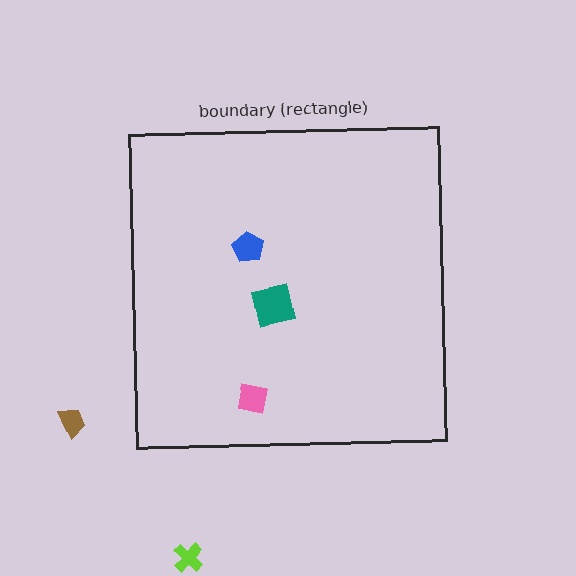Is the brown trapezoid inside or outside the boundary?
Outside.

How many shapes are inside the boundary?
3 inside, 2 outside.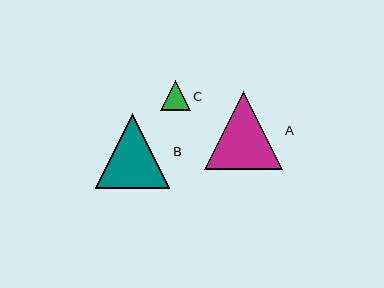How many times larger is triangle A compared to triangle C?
Triangle A is approximately 2.6 times the size of triangle C.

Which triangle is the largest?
Triangle A is the largest with a size of approximately 78 pixels.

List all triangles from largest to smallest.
From largest to smallest: A, B, C.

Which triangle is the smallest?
Triangle C is the smallest with a size of approximately 30 pixels.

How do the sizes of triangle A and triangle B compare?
Triangle A and triangle B are approximately the same size.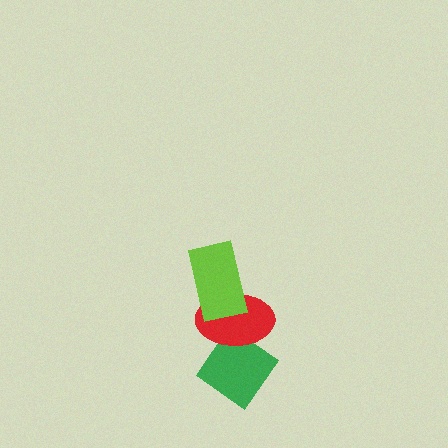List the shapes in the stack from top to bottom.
From top to bottom: the lime rectangle, the red ellipse, the green diamond.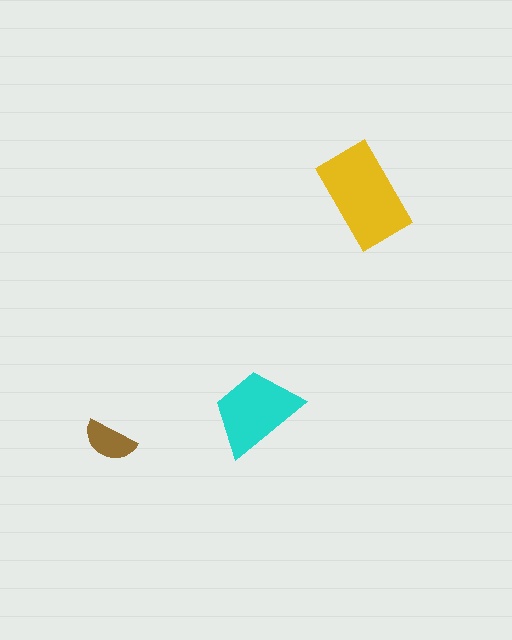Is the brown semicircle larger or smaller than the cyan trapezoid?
Smaller.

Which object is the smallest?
The brown semicircle.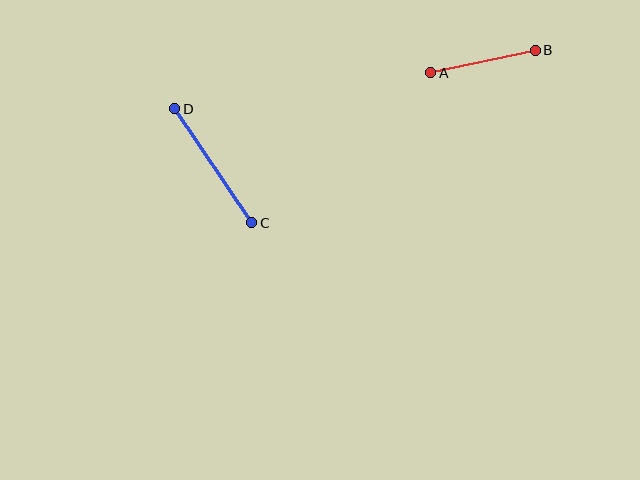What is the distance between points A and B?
The distance is approximately 107 pixels.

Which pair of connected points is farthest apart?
Points C and D are farthest apart.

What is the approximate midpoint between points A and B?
The midpoint is at approximately (483, 62) pixels.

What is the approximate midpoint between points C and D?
The midpoint is at approximately (213, 166) pixels.